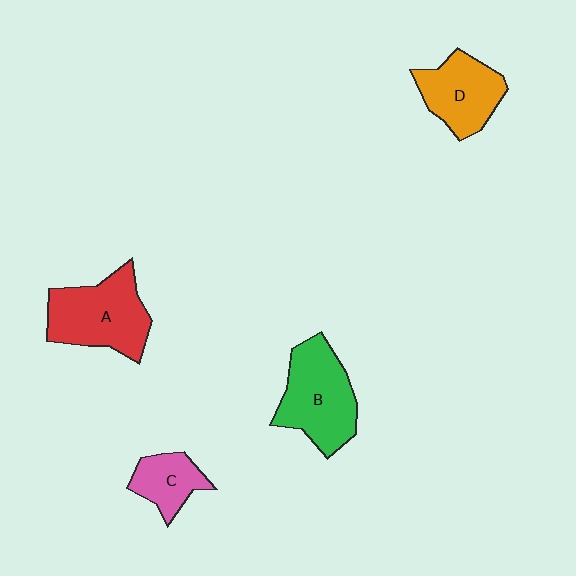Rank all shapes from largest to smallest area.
From largest to smallest: A (red), B (green), D (orange), C (pink).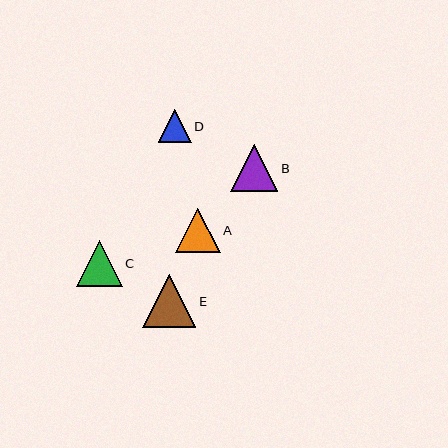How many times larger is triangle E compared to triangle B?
Triangle E is approximately 1.1 times the size of triangle B.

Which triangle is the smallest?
Triangle D is the smallest with a size of approximately 32 pixels.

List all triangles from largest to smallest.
From largest to smallest: E, B, C, A, D.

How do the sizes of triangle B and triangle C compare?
Triangle B and triangle C are approximately the same size.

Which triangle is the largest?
Triangle E is the largest with a size of approximately 54 pixels.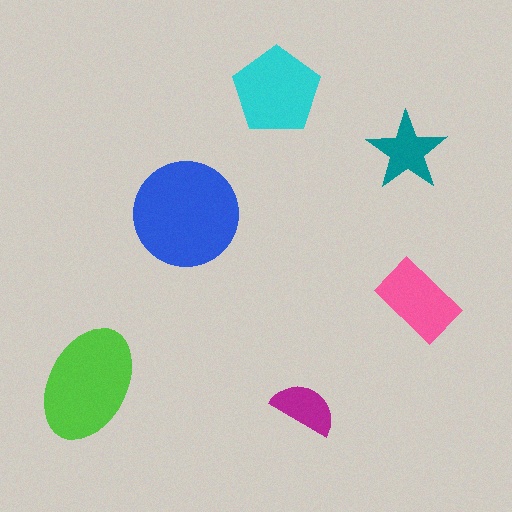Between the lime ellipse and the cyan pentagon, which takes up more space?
The lime ellipse.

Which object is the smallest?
The magenta semicircle.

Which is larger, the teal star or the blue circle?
The blue circle.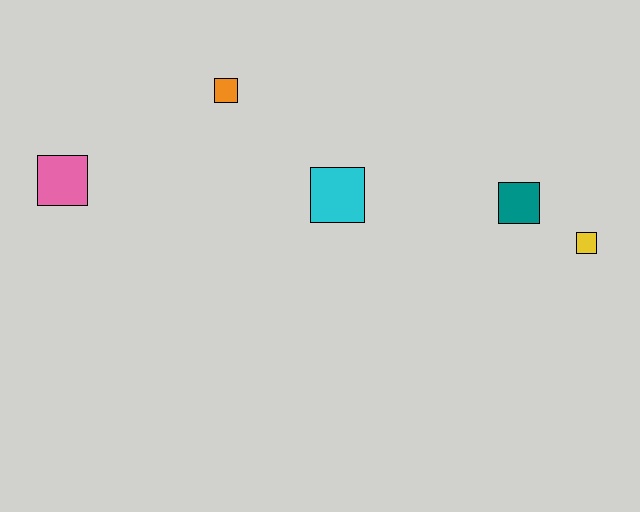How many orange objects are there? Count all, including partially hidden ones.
There is 1 orange object.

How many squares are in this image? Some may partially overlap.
There are 5 squares.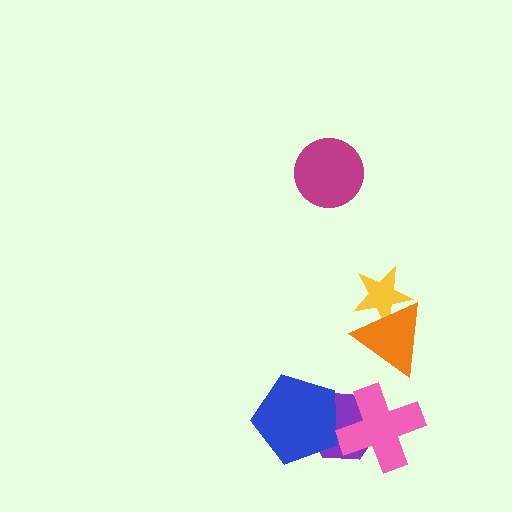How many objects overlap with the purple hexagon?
2 objects overlap with the purple hexagon.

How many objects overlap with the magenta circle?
0 objects overlap with the magenta circle.